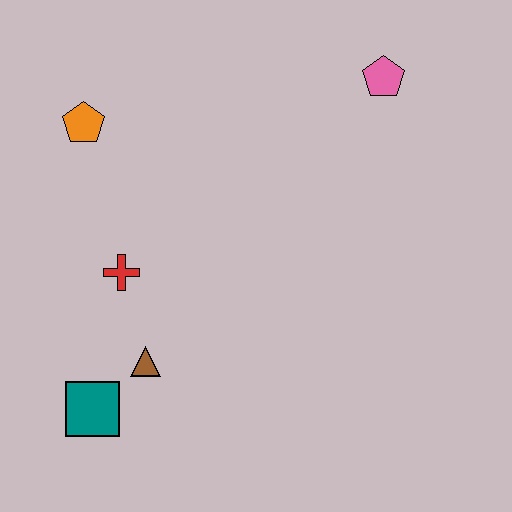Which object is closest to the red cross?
The brown triangle is closest to the red cross.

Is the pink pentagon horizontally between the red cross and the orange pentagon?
No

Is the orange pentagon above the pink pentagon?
No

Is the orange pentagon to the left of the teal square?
Yes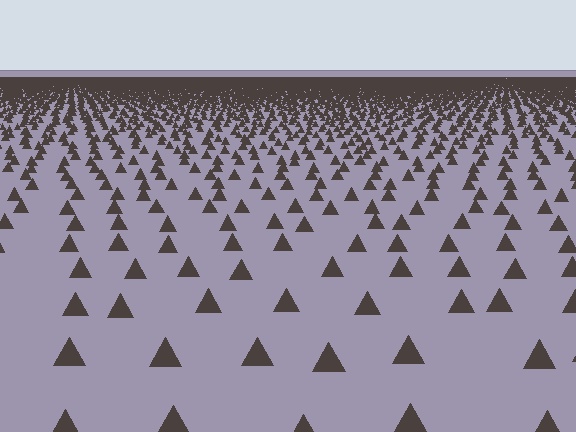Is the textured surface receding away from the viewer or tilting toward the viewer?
The surface is receding away from the viewer. Texture elements get smaller and denser toward the top.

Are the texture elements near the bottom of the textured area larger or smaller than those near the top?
Larger. Near the bottom, elements are closer to the viewer and appear at a bigger on-screen size.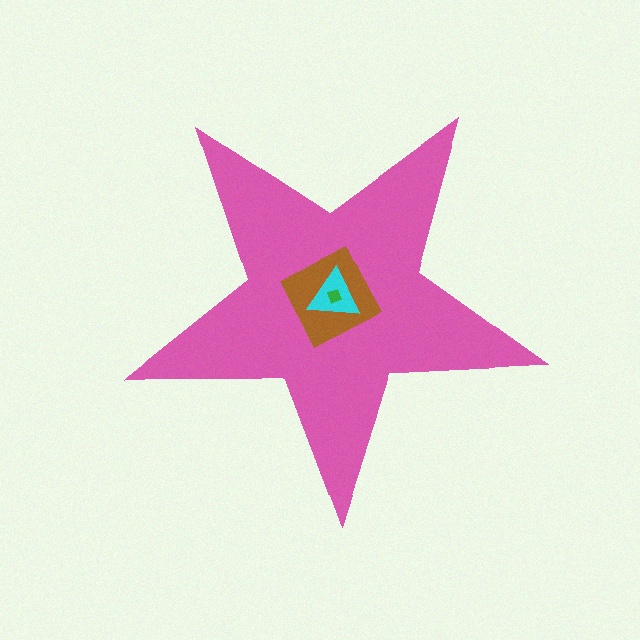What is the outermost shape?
The pink star.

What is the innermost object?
The green diamond.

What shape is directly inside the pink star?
The brown square.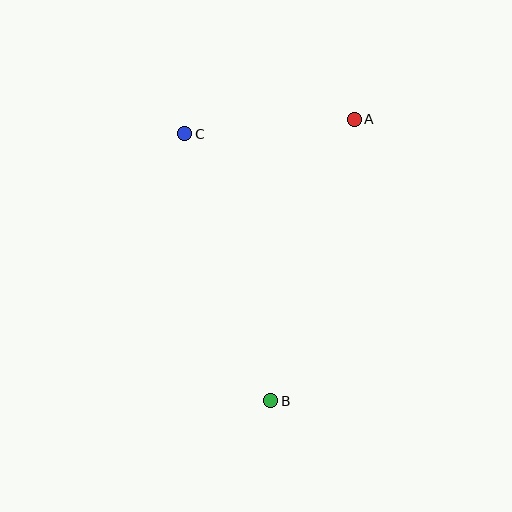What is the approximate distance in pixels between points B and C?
The distance between B and C is approximately 281 pixels.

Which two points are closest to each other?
Points A and C are closest to each other.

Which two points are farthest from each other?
Points A and B are farthest from each other.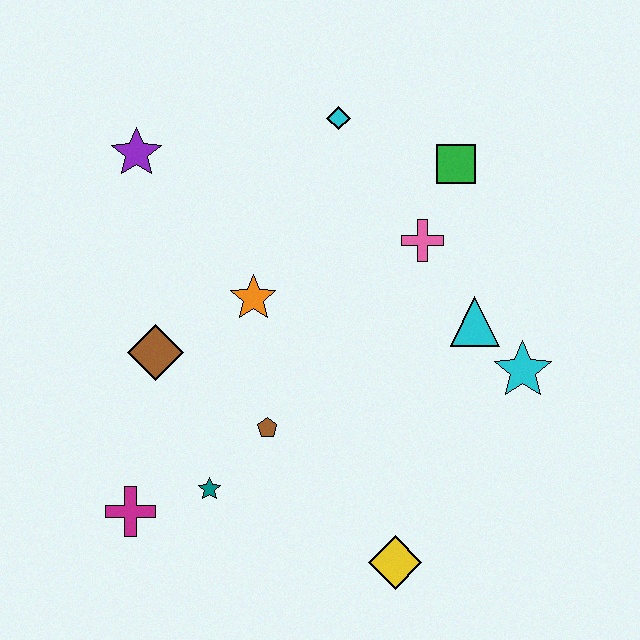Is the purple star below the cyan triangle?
No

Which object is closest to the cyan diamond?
The green square is closest to the cyan diamond.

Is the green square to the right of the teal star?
Yes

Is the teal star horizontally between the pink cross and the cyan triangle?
No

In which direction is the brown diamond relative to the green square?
The brown diamond is to the left of the green square.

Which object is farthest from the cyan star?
The purple star is farthest from the cyan star.